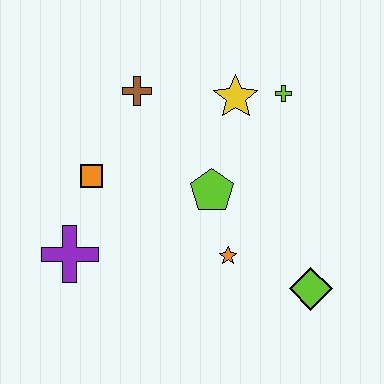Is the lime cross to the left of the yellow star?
No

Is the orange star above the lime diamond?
Yes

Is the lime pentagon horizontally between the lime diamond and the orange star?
No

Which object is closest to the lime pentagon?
The orange star is closest to the lime pentagon.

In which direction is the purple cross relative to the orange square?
The purple cross is below the orange square.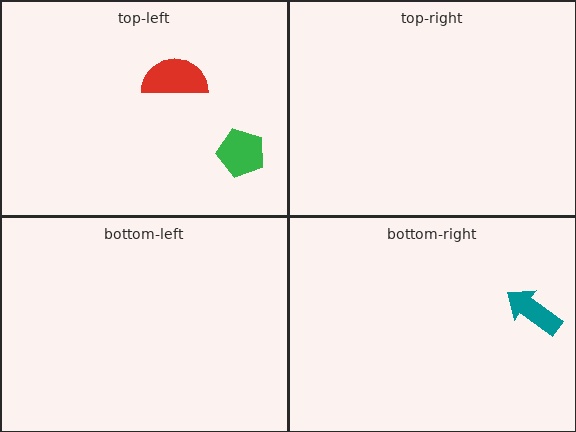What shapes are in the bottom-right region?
The teal arrow.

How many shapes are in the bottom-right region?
1.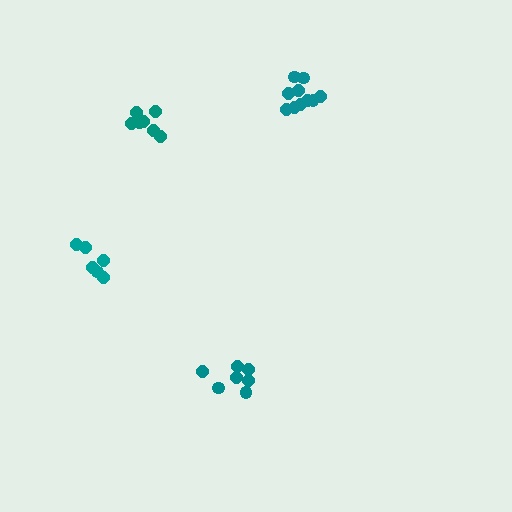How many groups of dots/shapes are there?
There are 4 groups.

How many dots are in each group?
Group 1: 10 dots, Group 2: 7 dots, Group 3: 7 dots, Group 4: 6 dots (30 total).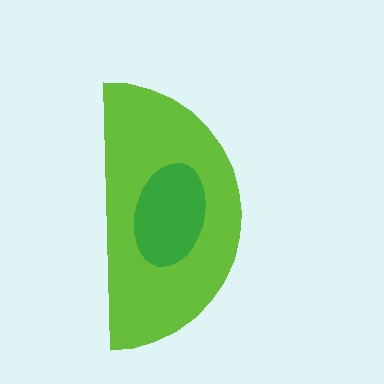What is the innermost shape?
The green ellipse.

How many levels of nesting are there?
2.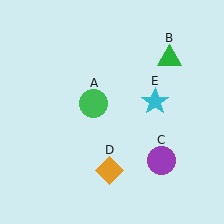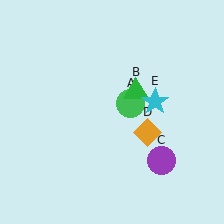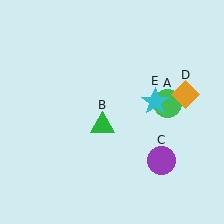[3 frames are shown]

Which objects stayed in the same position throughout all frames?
Purple circle (object C) and cyan star (object E) remained stationary.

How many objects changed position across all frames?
3 objects changed position: green circle (object A), green triangle (object B), orange diamond (object D).